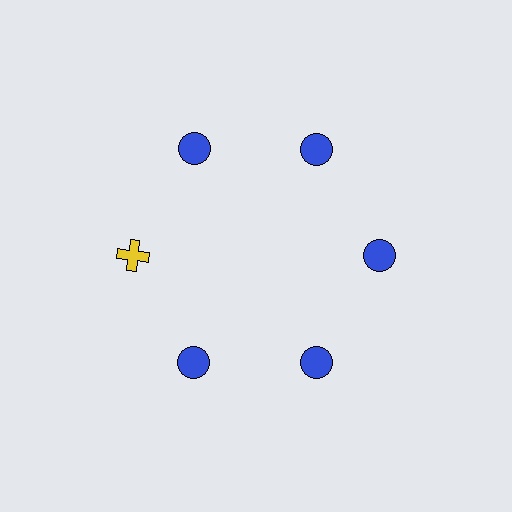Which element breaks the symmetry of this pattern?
The yellow cross at roughly the 9 o'clock position breaks the symmetry. All other shapes are blue circles.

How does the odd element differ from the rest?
It differs in both color (yellow instead of blue) and shape (cross instead of circle).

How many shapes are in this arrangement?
There are 6 shapes arranged in a ring pattern.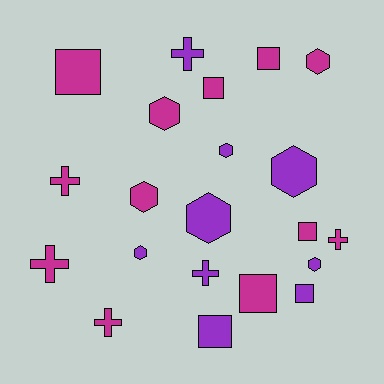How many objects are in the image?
There are 21 objects.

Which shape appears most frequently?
Hexagon, with 8 objects.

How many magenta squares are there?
There are 5 magenta squares.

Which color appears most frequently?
Magenta, with 12 objects.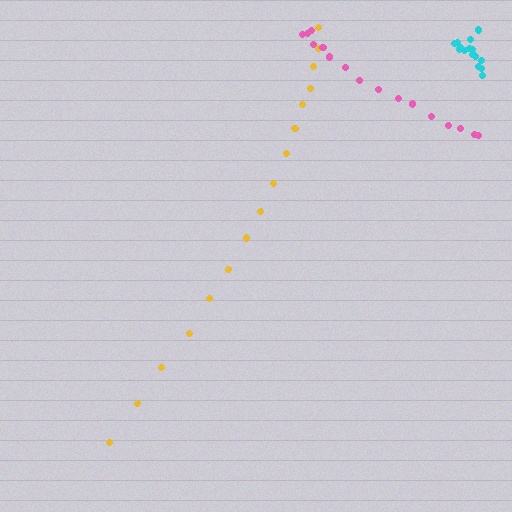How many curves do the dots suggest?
There are 3 distinct paths.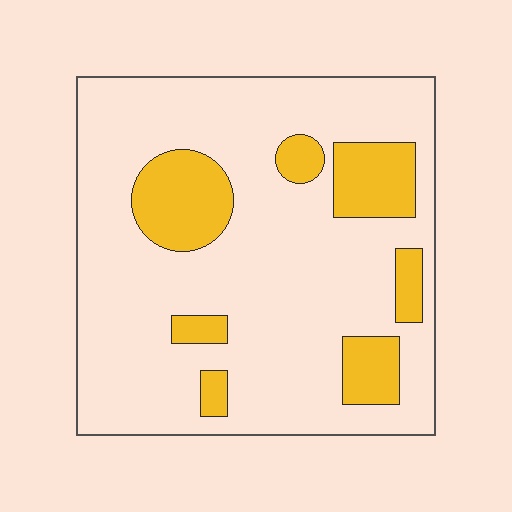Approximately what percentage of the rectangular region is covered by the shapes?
Approximately 20%.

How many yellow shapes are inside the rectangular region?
7.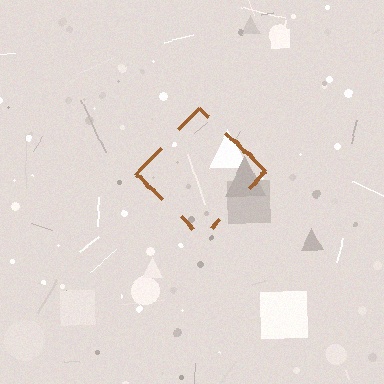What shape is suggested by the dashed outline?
The dashed outline suggests a diamond.